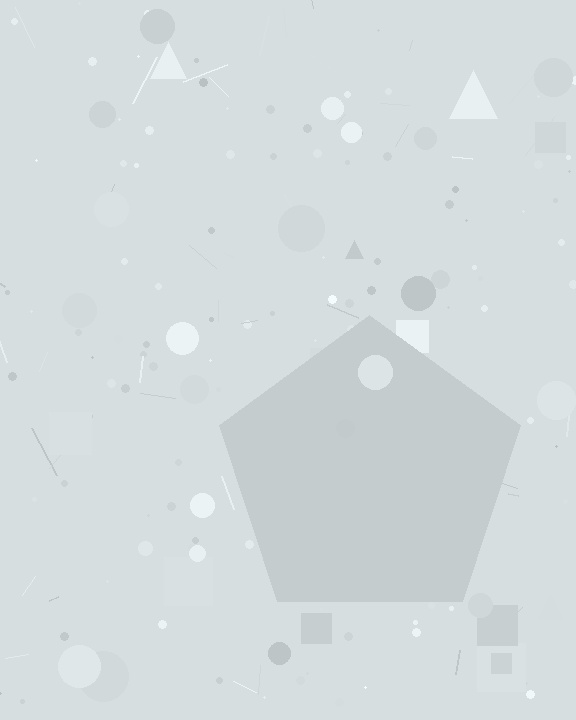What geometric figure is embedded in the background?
A pentagon is embedded in the background.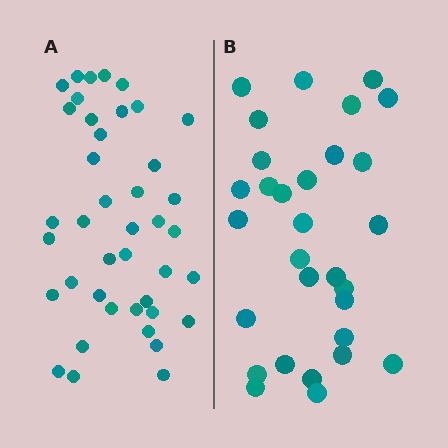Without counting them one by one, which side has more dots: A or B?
Region A (the left region) has more dots.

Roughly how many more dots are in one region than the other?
Region A has roughly 12 or so more dots than region B.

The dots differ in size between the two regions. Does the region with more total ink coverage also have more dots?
No. Region B has more total ink coverage because its dots are larger, but region A actually contains more individual dots. Total area can be misleading — the number of items is what matters here.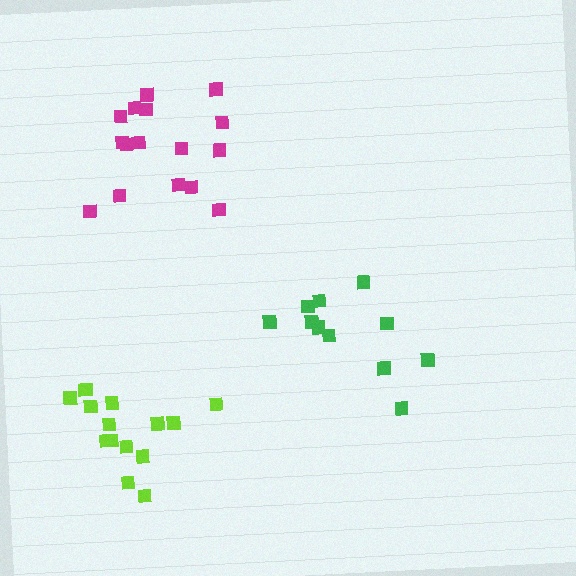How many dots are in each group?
Group 1: 16 dots, Group 2: 15 dots, Group 3: 11 dots (42 total).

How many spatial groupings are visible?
There are 3 spatial groupings.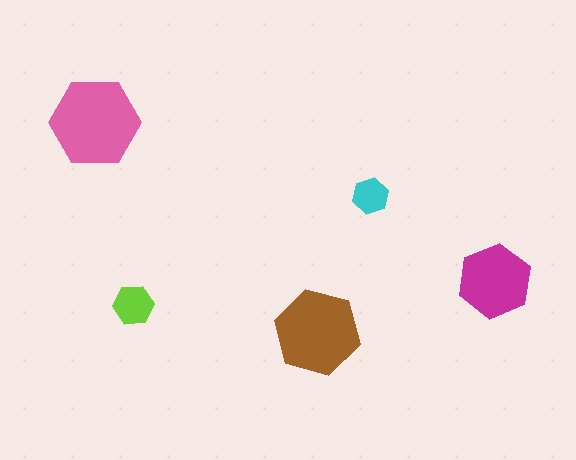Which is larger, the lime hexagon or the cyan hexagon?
The lime one.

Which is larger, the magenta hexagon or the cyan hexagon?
The magenta one.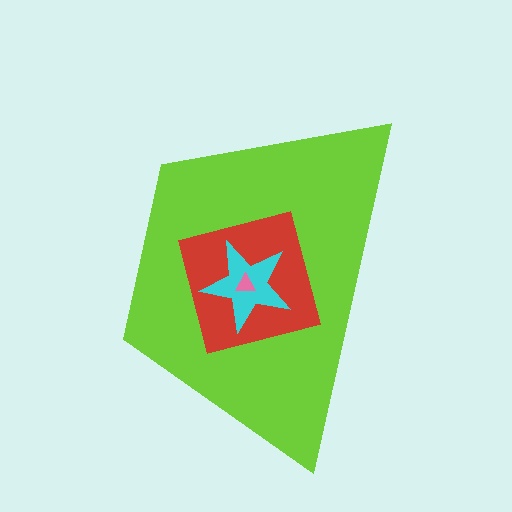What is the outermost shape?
The lime trapezoid.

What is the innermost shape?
The pink triangle.